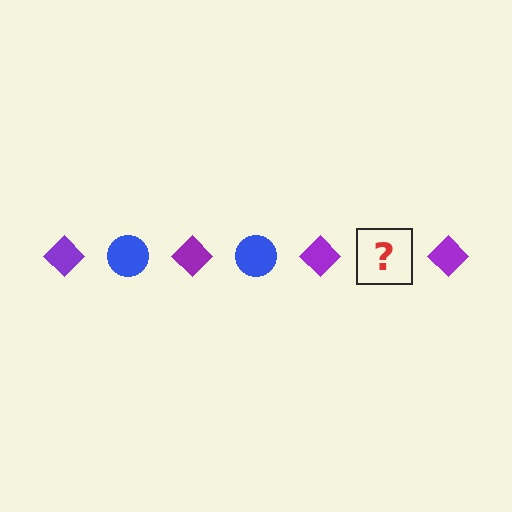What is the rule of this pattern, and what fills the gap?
The rule is that the pattern alternates between purple diamond and blue circle. The gap should be filled with a blue circle.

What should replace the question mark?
The question mark should be replaced with a blue circle.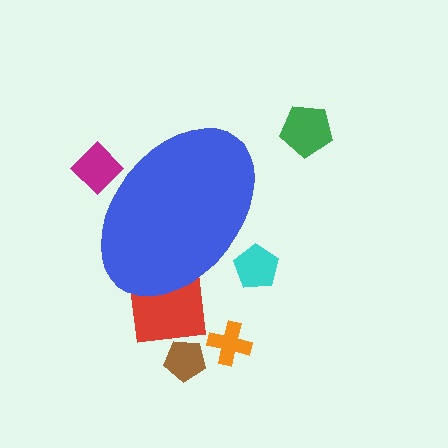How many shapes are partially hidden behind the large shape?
3 shapes are partially hidden.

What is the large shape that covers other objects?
A blue ellipse.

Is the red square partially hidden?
Yes, the red square is partially hidden behind the blue ellipse.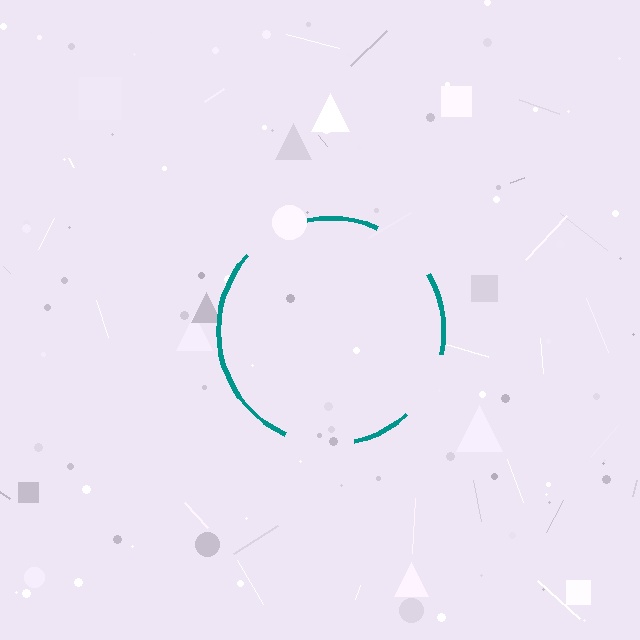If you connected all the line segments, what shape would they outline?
They would outline a circle.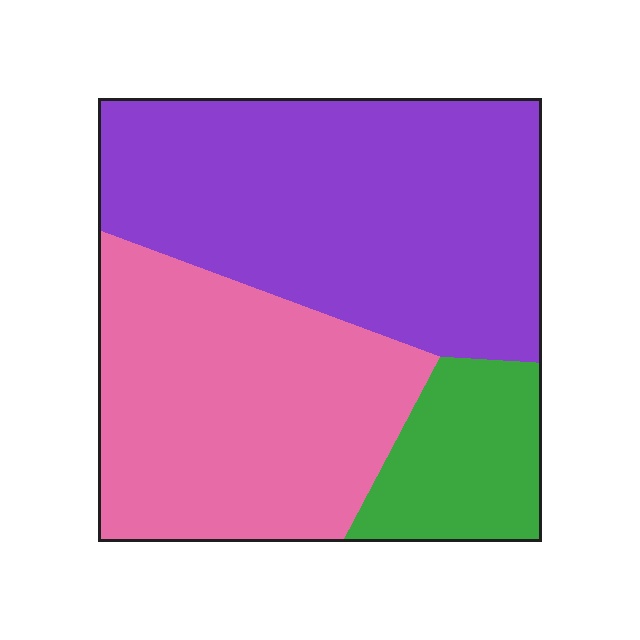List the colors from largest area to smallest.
From largest to smallest: purple, pink, green.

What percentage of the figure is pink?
Pink covers around 40% of the figure.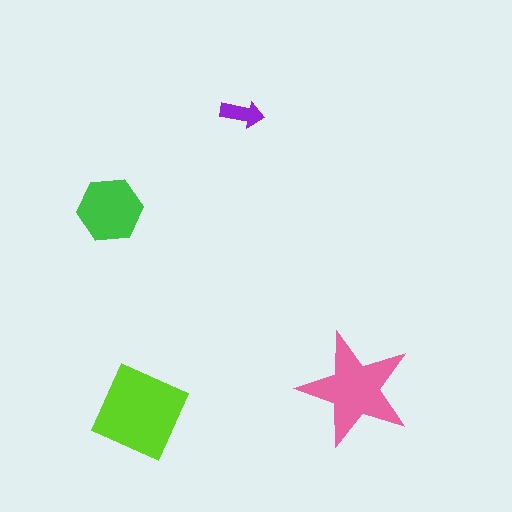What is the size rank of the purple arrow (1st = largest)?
4th.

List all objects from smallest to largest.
The purple arrow, the green hexagon, the pink star, the lime diamond.